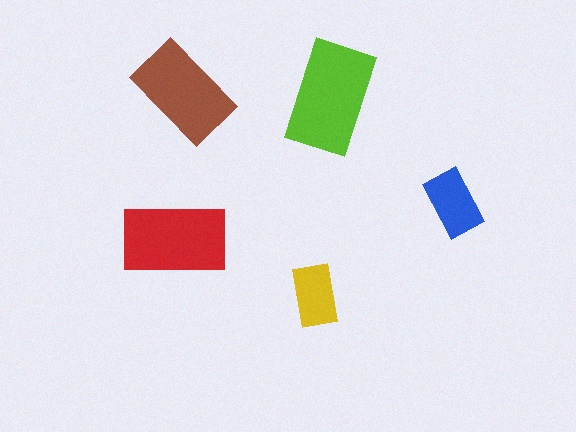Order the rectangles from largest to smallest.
the lime one, the red one, the brown one, the blue one, the yellow one.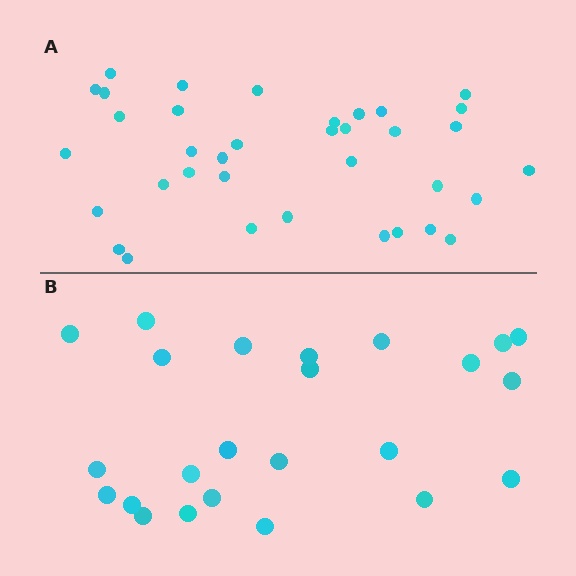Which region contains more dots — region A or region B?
Region A (the top region) has more dots.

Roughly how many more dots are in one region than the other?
Region A has roughly 12 or so more dots than region B.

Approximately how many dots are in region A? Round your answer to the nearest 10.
About 40 dots. (The exact count is 36, which rounds to 40.)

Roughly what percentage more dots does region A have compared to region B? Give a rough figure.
About 50% more.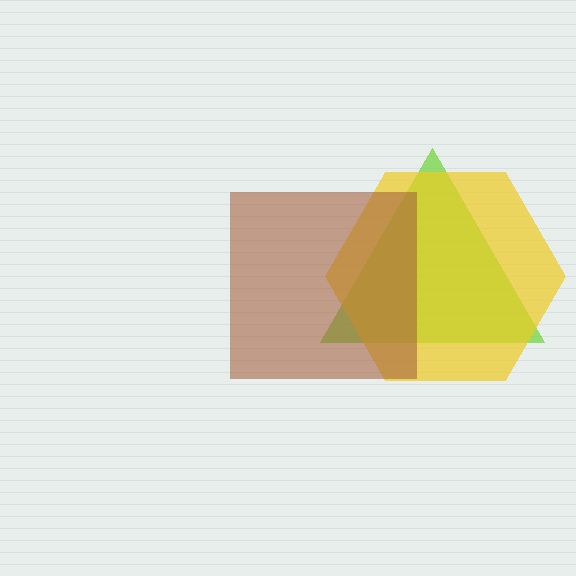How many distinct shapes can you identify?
There are 3 distinct shapes: a lime triangle, a yellow hexagon, a brown square.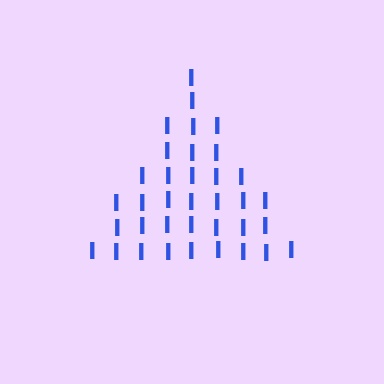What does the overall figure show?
The overall figure shows a triangle.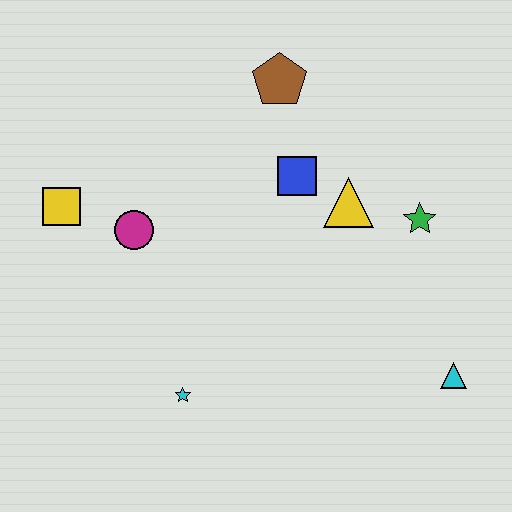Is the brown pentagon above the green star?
Yes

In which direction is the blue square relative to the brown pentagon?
The blue square is below the brown pentagon.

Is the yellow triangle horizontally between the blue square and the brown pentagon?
No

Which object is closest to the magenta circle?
The yellow square is closest to the magenta circle.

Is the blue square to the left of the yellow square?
No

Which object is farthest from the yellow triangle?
The yellow square is farthest from the yellow triangle.